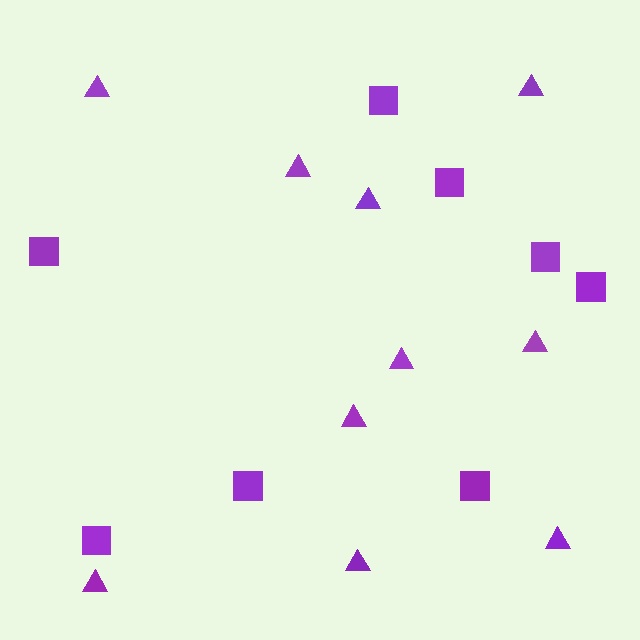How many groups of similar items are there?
There are 2 groups: one group of triangles (10) and one group of squares (8).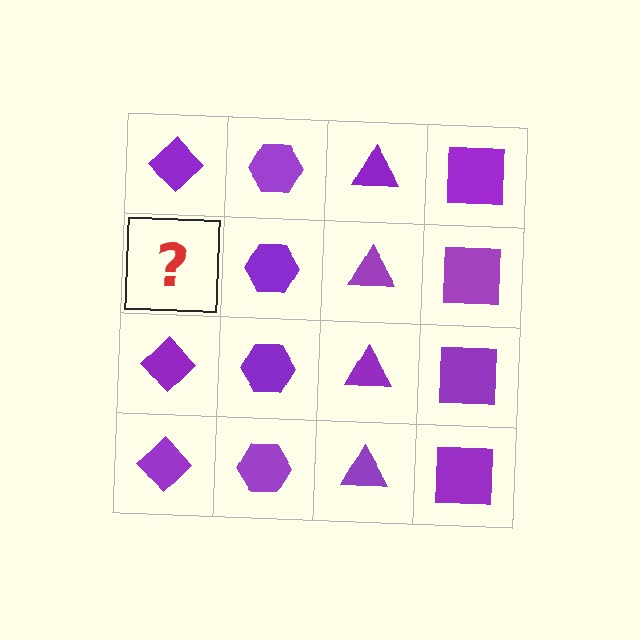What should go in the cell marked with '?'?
The missing cell should contain a purple diamond.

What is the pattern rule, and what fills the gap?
The rule is that each column has a consistent shape. The gap should be filled with a purple diamond.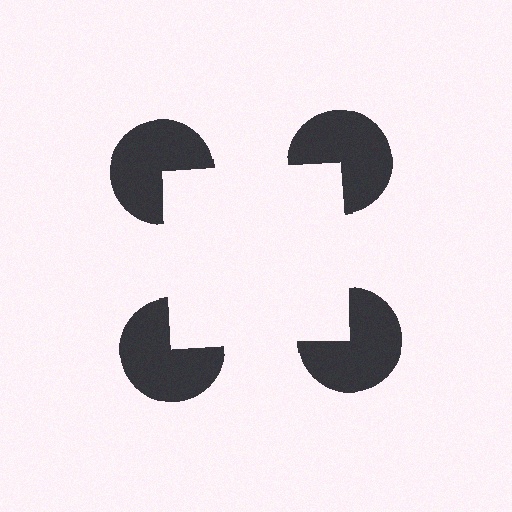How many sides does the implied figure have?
4 sides.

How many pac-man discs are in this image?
There are 4 — one at each vertex of the illusory square.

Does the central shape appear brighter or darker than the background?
It typically appears slightly brighter than the background, even though no actual brightness change is drawn.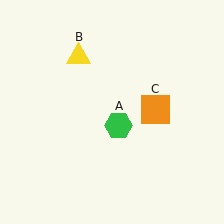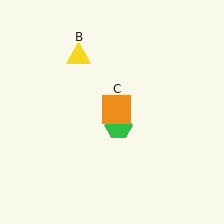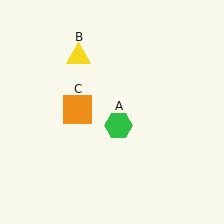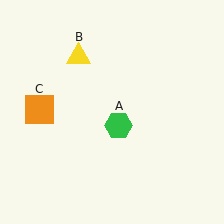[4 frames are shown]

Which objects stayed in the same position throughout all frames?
Green hexagon (object A) and yellow triangle (object B) remained stationary.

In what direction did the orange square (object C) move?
The orange square (object C) moved left.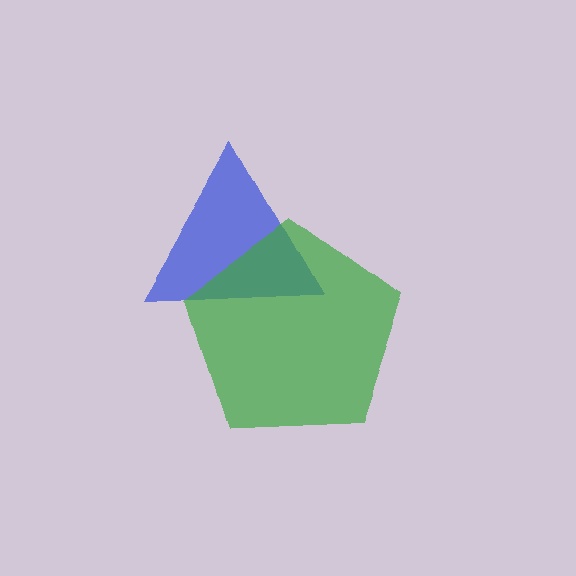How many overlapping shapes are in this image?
There are 2 overlapping shapes in the image.